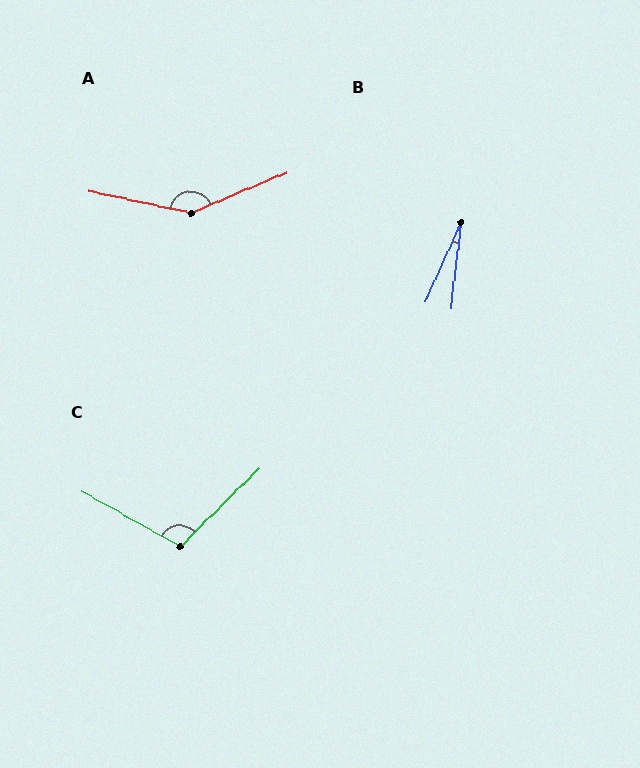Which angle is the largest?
A, at approximately 145 degrees.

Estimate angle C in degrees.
Approximately 106 degrees.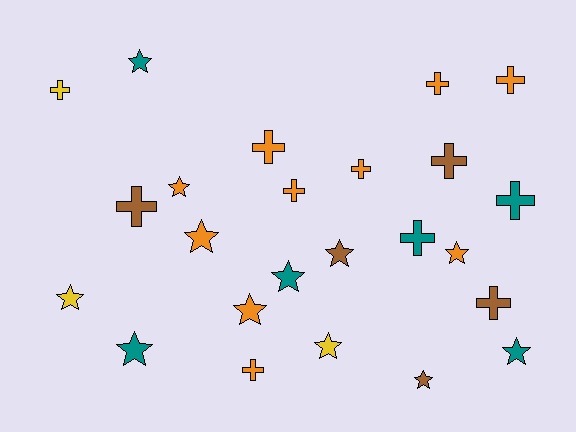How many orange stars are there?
There are 4 orange stars.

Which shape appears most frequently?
Star, with 12 objects.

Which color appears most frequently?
Orange, with 10 objects.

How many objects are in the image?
There are 24 objects.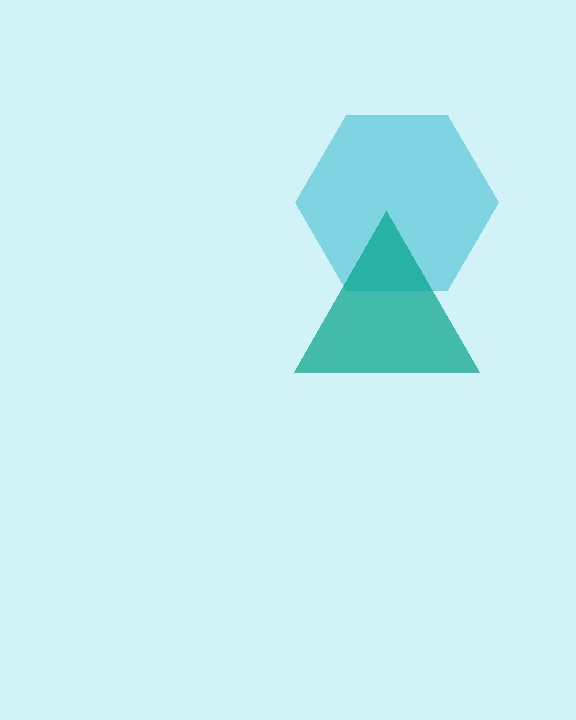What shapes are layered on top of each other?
The layered shapes are: a cyan hexagon, a teal triangle.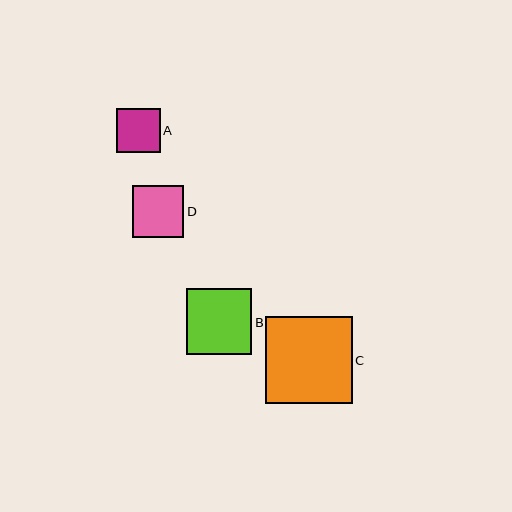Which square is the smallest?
Square A is the smallest with a size of approximately 43 pixels.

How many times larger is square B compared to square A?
Square B is approximately 1.5 times the size of square A.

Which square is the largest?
Square C is the largest with a size of approximately 87 pixels.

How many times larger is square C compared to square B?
Square C is approximately 1.3 times the size of square B.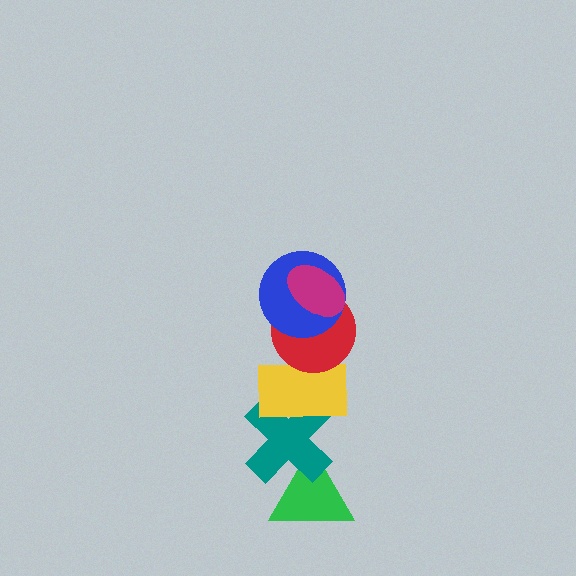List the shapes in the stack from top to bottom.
From top to bottom: the magenta ellipse, the blue circle, the red circle, the yellow rectangle, the teal cross, the green triangle.